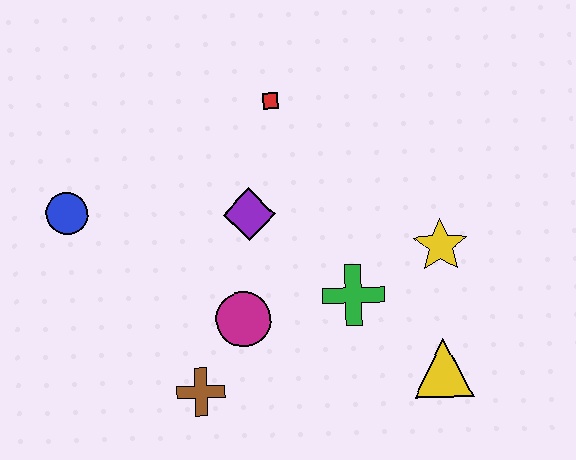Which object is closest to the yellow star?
The green cross is closest to the yellow star.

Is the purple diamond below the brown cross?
No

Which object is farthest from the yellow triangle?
The blue circle is farthest from the yellow triangle.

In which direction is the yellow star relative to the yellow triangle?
The yellow star is above the yellow triangle.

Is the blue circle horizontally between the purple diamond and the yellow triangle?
No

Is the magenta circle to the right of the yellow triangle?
No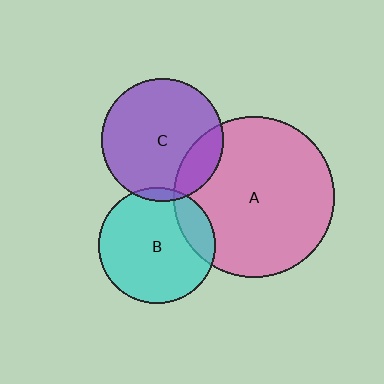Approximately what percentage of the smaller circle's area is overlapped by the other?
Approximately 5%.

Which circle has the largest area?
Circle A (pink).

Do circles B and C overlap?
Yes.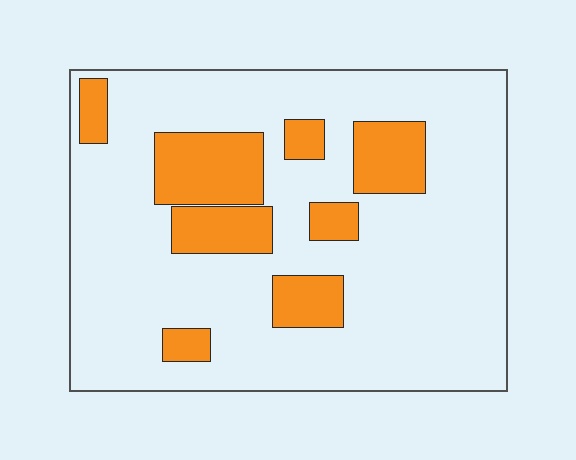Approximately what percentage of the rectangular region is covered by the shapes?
Approximately 20%.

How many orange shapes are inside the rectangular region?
8.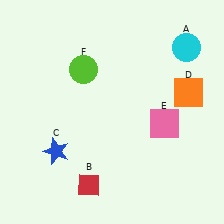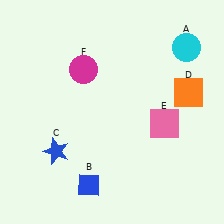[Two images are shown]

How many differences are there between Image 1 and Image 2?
There are 2 differences between the two images.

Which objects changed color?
B changed from red to blue. F changed from lime to magenta.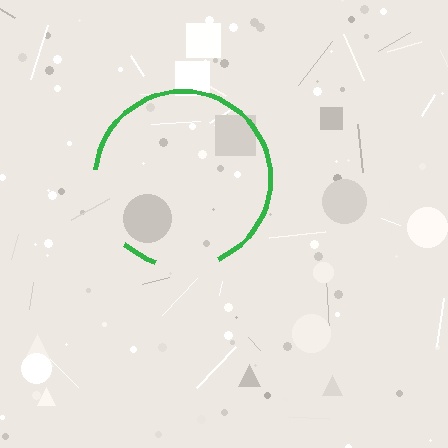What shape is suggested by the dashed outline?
The dashed outline suggests a circle.